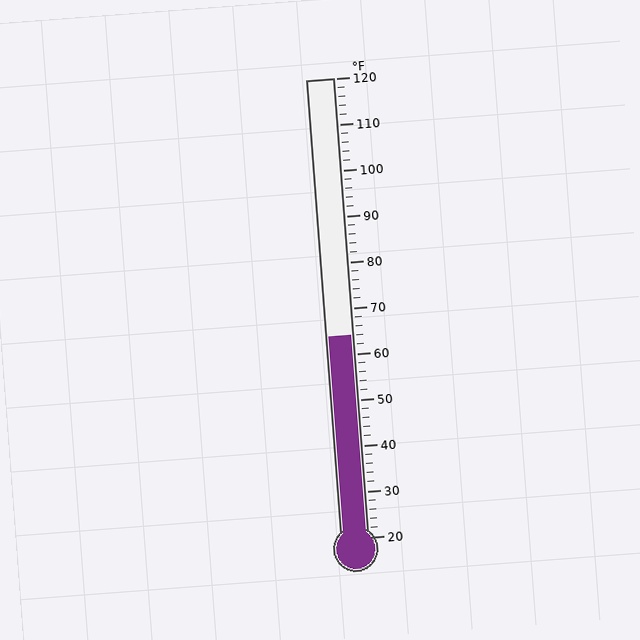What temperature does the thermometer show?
The thermometer shows approximately 64°F.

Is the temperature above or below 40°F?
The temperature is above 40°F.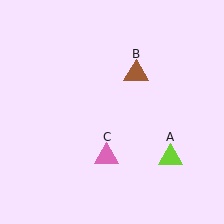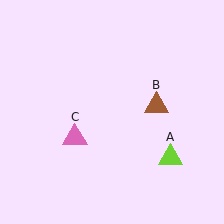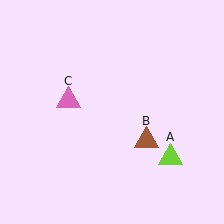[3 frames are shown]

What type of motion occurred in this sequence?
The brown triangle (object B), pink triangle (object C) rotated clockwise around the center of the scene.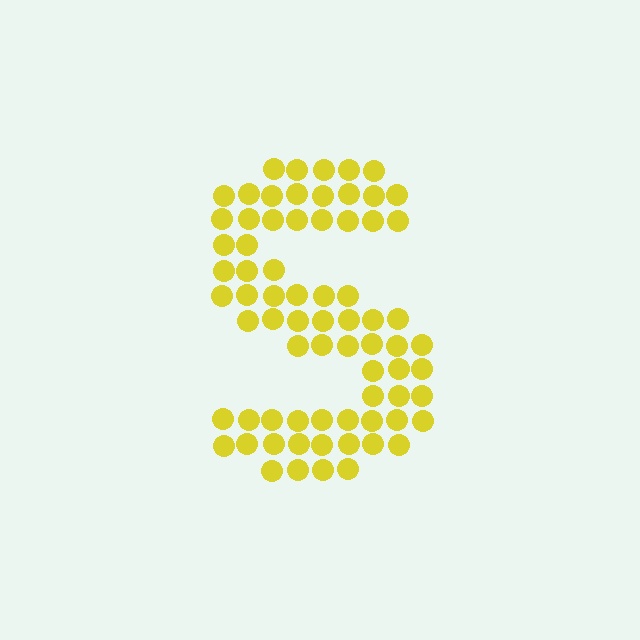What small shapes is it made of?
It is made of small circles.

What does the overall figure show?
The overall figure shows the letter S.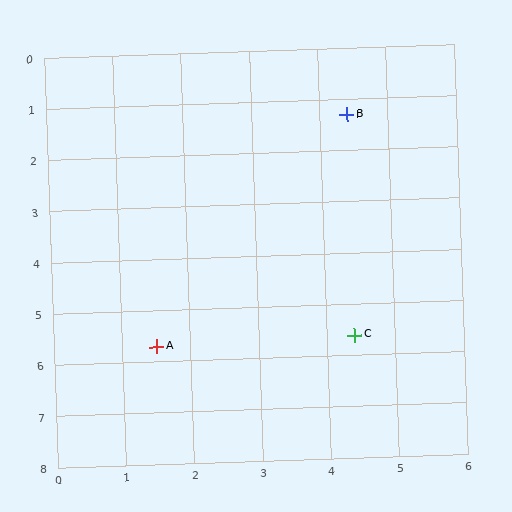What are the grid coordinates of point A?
Point A is at approximately (1.5, 5.7).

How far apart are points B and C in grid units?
Points B and C are about 4.3 grid units apart.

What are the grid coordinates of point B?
Point B is at approximately (4.4, 1.3).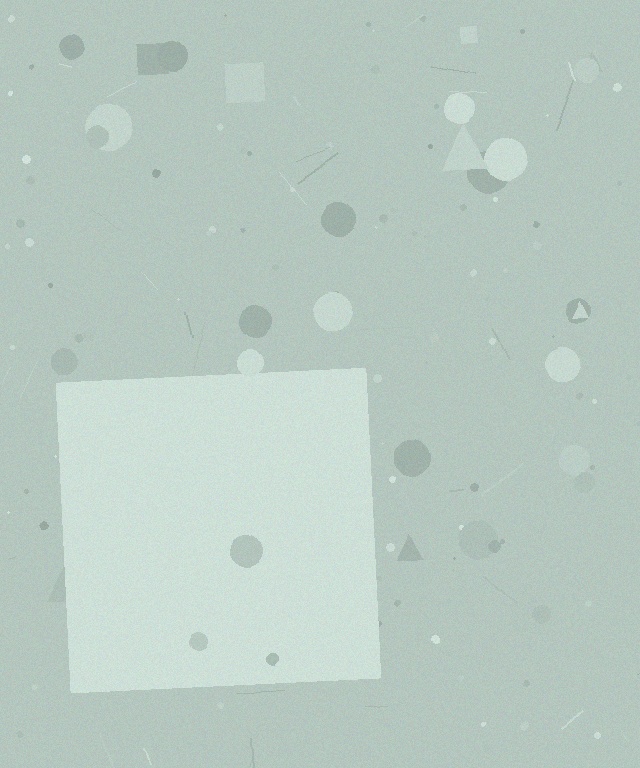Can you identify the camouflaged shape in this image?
The camouflaged shape is a square.